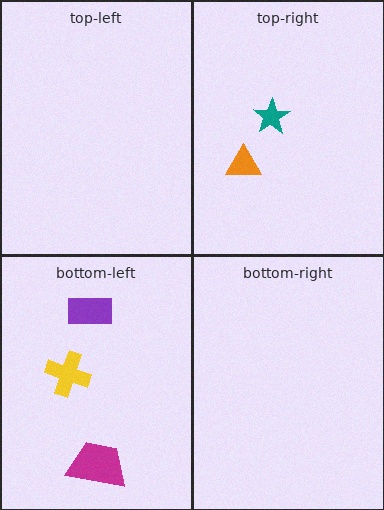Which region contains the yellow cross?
The bottom-left region.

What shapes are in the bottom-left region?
The yellow cross, the purple rectangle, the magenta trapezoid.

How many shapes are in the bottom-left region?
3.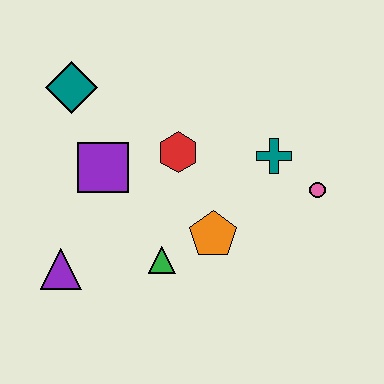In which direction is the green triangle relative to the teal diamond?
The green triangle is below the teal diamond.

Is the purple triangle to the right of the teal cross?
No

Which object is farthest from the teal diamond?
The pink circle is farthest from the teal diamond.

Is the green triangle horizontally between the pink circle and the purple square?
Yes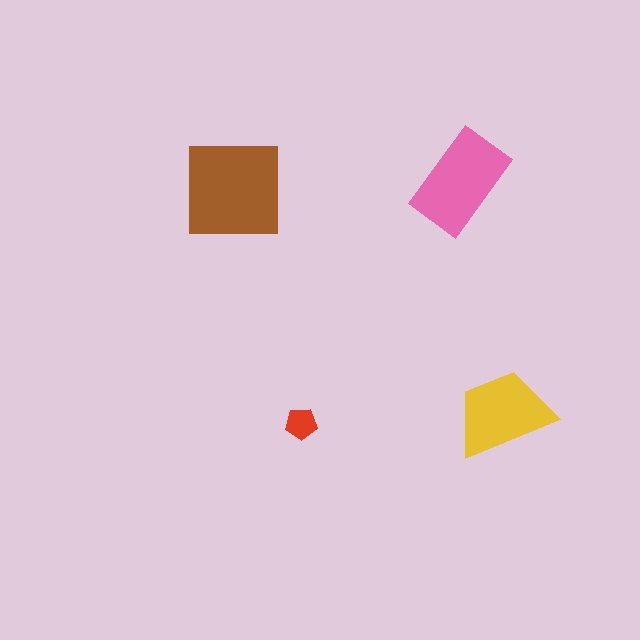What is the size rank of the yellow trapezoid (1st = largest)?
3rd.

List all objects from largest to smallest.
The brown square, the pink rectangle, the yellow trapezoid, the red pentagon.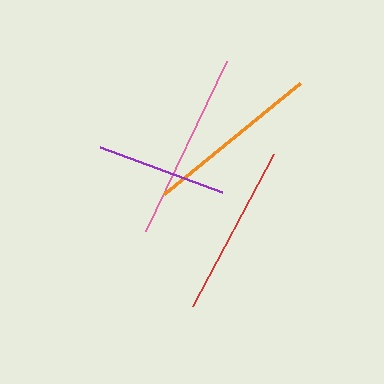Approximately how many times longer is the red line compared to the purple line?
The red line is approximately 1.3 times the length of the purple line.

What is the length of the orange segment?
The orange segment is approximately 176 pixels long.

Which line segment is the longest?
The pink line is the longest at approximately 189 pixels.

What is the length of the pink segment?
The pink segment is approximately 189 pixels long.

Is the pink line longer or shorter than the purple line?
The pink line is longer than the purple line.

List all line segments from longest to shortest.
From longest to shortest: pink, orange, red, purple.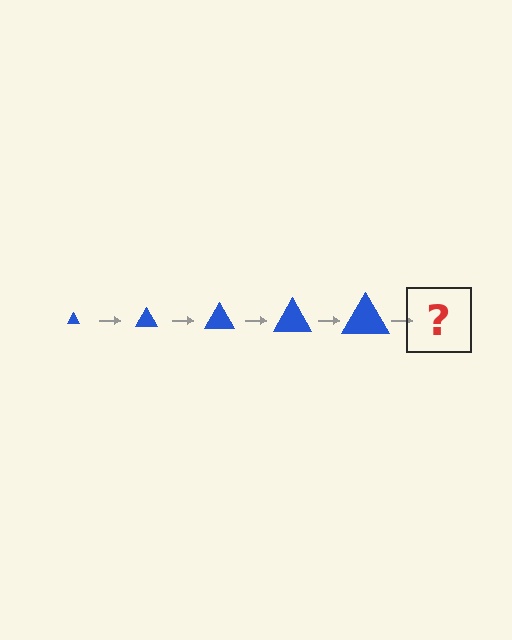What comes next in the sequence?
The next element should be a blue triangle, larger than the previous one.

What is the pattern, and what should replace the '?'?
The pattern is that the triangle gets progressively larger each step. The '?' should be a blue triangle, larger than the previous one.